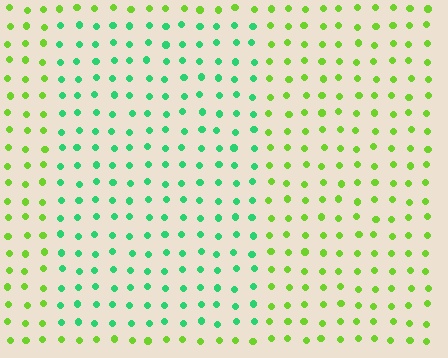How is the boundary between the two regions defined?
The boundary is defined purely by a slight shift in hue (about 49 degrees). Spacing, size, and orientation are identical on both sides.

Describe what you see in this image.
The image is filled with small lime elements in a uniform arrangement. A rectangle-shaped region is visible where the elements are tinted to a slightly different hue, forming a subtle color boundary.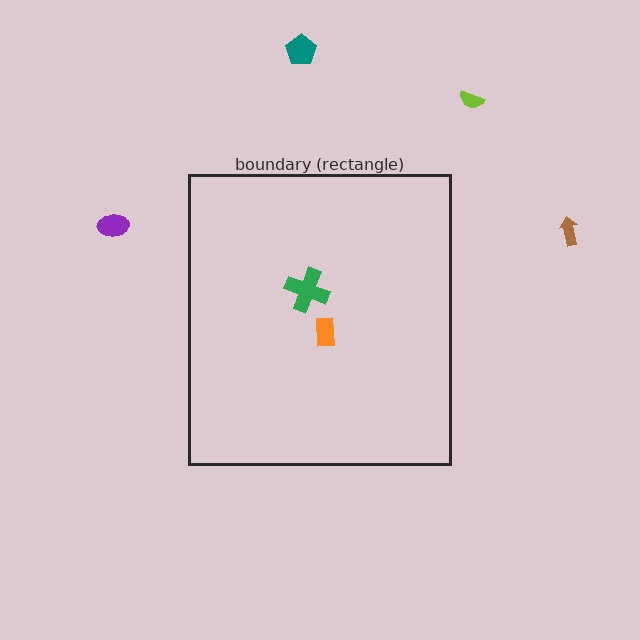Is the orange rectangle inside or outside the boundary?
Inside.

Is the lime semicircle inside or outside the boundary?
Outside.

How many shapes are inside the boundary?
2 inside, 4 outside.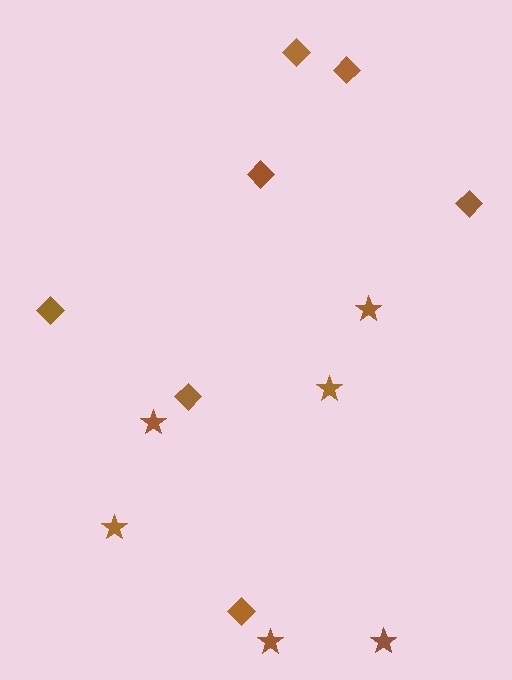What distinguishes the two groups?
There are 2 groups: one group of stars (6) and one group of diamonds (7).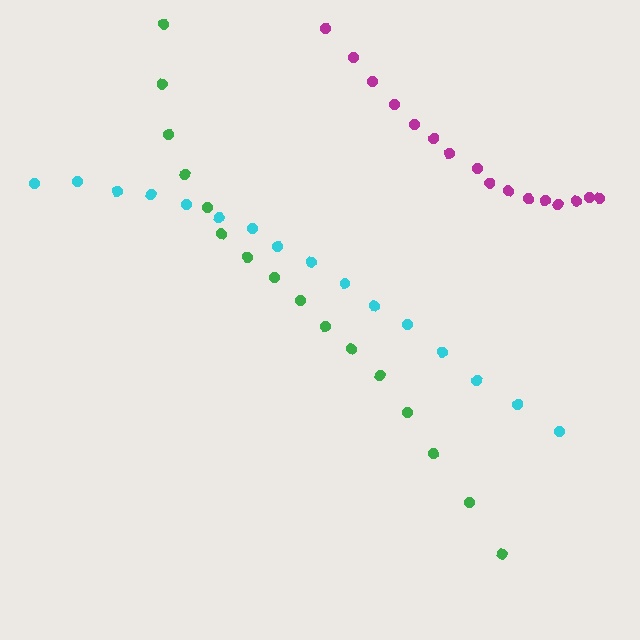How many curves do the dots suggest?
There are 3 distinct paths.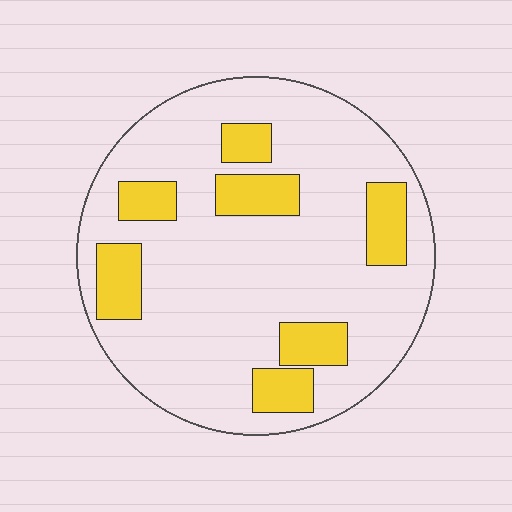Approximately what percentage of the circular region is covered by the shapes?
Approximately 20%.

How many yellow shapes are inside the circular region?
7.